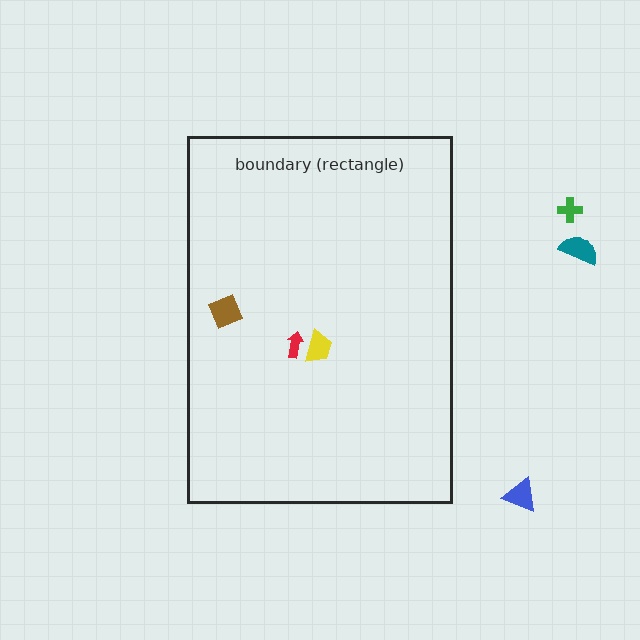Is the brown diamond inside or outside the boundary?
Inside.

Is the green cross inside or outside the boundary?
Outside.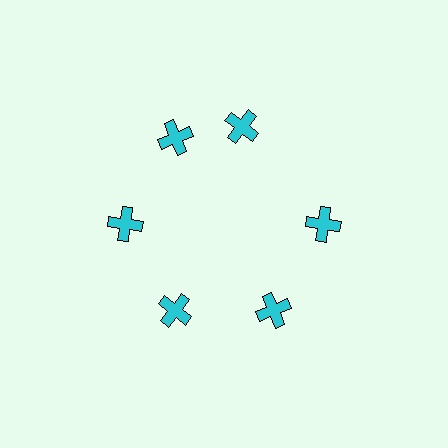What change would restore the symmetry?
The symmetry would be restored by rotating it back into even spacing with its neighbors so that all 6 crosses sit at equal angles and equal distance from the center.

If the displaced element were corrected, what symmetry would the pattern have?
It would have 6-fold rotational symmetry — the pattern would map onto itself every 60 degrees.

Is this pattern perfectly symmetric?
No. The 6 cyan crosses are arranged in a ring, but one element near the 1 o'clock position is rotated out of alignment along the ring, breaking the 6-fold rotational symmetry.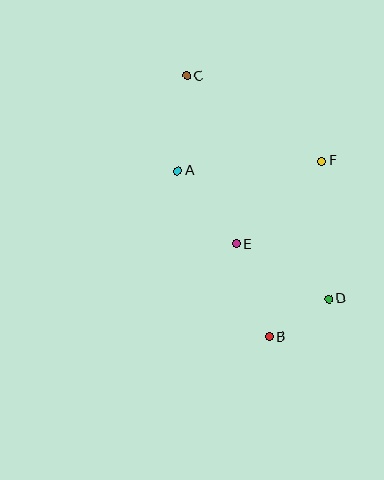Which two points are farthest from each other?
Points B and C are farthest from each other.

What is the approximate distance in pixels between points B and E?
The distance between B and E is approximately 98 pixels.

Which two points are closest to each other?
Points B and D are closest to each other.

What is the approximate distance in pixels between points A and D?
The distance between A and D is approximately 198 pixels.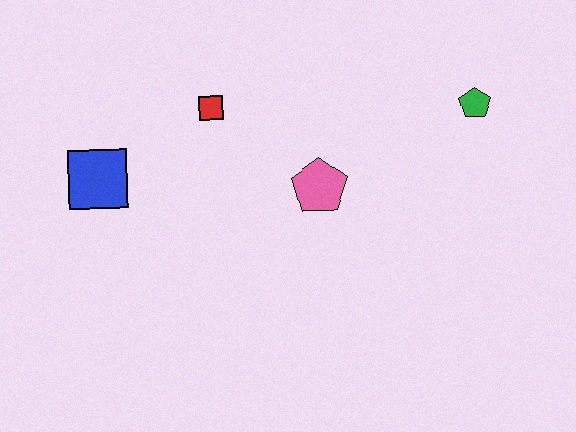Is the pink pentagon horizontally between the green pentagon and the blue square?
Yes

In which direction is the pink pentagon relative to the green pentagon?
The pink pentagon is to the left of the green pentagon.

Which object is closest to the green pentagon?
The pink pentagon is closest to the green pentagon.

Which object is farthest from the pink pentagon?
The blue square is farthest from the pink pentagon.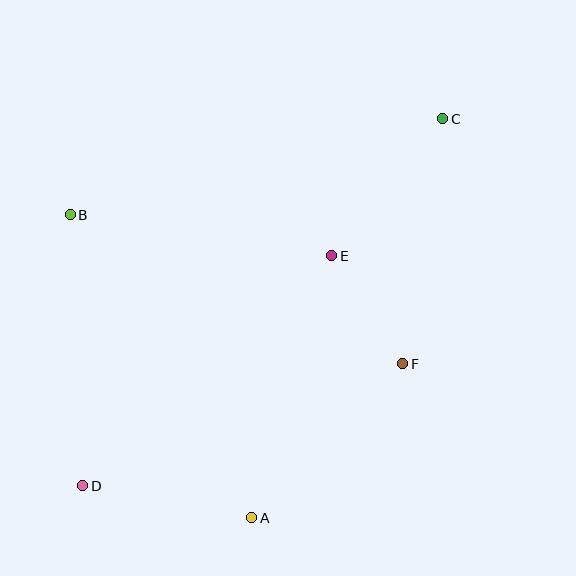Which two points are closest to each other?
Points E and F are closest to each other.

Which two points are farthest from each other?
Points C and D are farthest from each other.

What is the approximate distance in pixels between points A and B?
The distance between A and B is approximately 353 pixels.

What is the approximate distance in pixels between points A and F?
The distance between A and F is approximately 216 pixels.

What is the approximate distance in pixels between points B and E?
The distance between B and E is approximately 265 pixels.